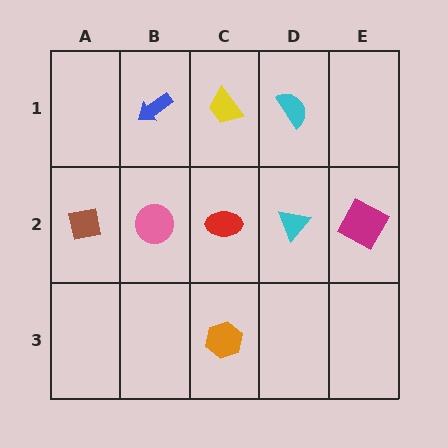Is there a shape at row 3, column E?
No, that cell is empty.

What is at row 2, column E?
A magenta square.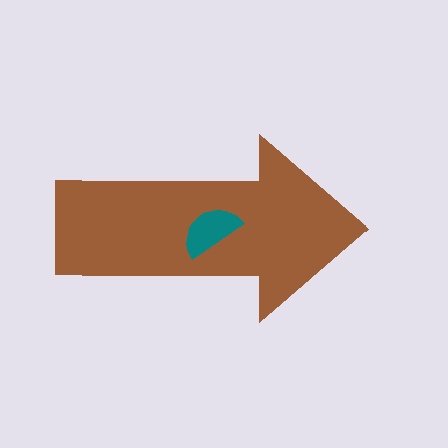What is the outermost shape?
The brown arrow.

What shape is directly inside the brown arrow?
The teal semicircle.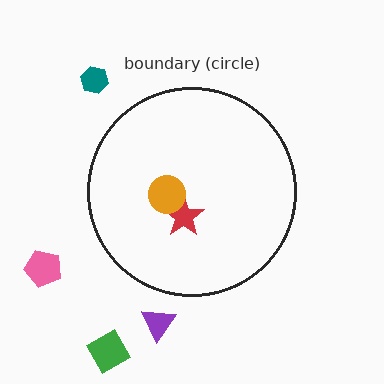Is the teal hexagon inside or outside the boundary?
Outside.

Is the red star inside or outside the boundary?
Inside.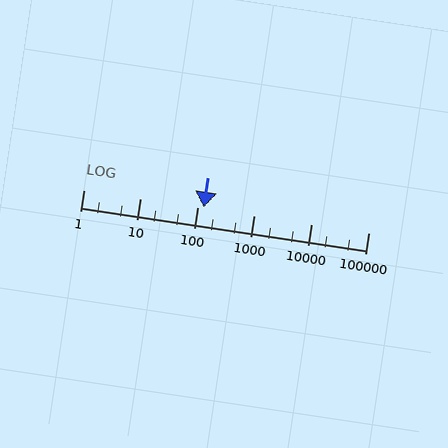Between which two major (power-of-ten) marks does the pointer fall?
The pointer is between 100 and 1000.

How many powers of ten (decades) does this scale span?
The scale spans 5 decades, from 1 to 100000.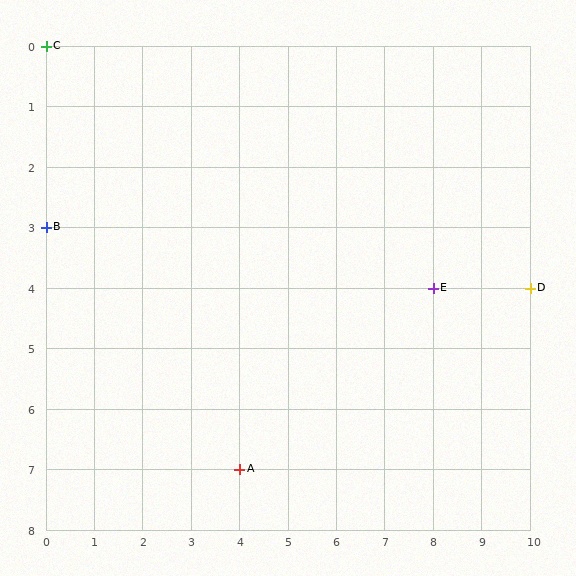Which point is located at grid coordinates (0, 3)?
Point B is at (0, 3).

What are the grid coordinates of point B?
Point B is at grid coordinates (0, 3).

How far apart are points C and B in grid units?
Points C and B are 3 rows apart.